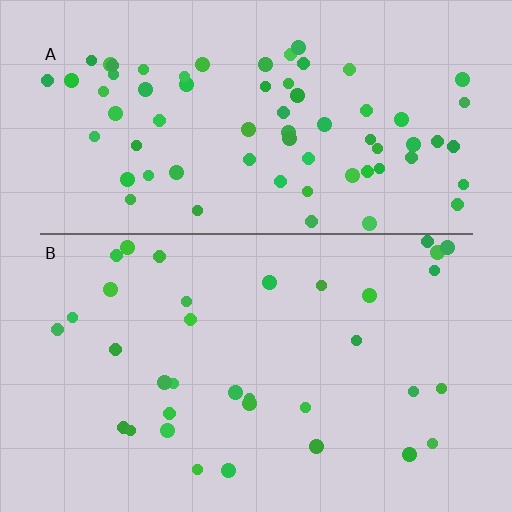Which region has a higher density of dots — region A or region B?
A (the top).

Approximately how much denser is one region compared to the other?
Approximately 2.0× — region A over region B.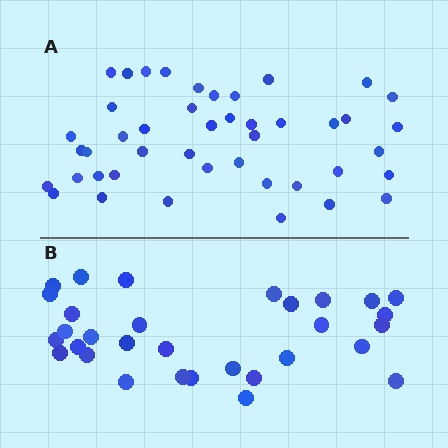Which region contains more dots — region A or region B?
Region A (the top region) has more dots.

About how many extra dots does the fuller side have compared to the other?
Region A has approximately 15 more dots than region B.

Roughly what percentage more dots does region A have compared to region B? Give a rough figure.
About 40% more.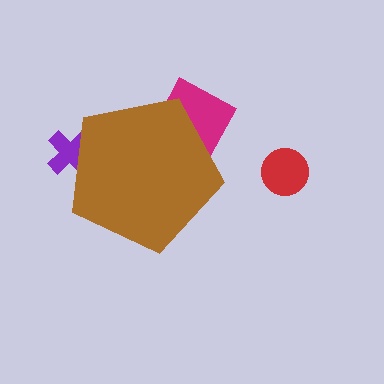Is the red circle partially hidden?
No, the red circle is fully visible.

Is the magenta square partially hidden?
Yes, the magenta square is partially hidden behind the brown pentagon.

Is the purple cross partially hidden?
Yes, the purple cross is partially hidden behind the brown pentagon.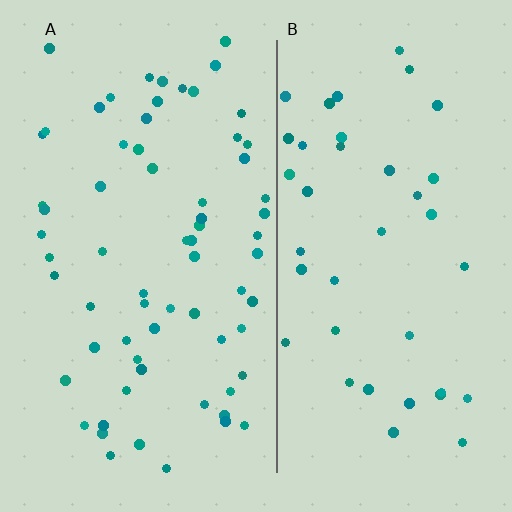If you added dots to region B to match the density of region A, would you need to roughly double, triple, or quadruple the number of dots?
Approximately double.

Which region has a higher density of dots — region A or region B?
A (the left).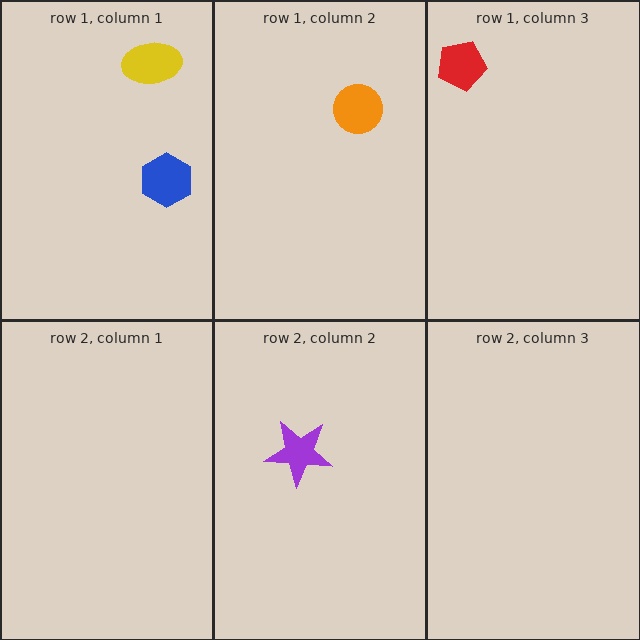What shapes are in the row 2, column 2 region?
The purple star.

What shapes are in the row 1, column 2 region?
The orange circle.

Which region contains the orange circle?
The row 1, column 2 region.